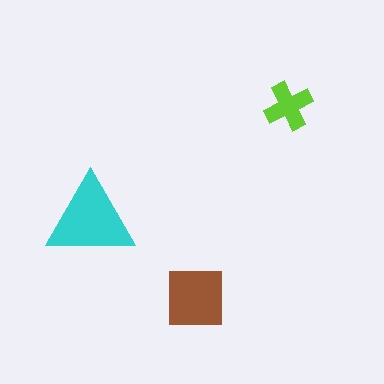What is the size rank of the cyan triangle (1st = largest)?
1st.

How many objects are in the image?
There are 3 objects in the image.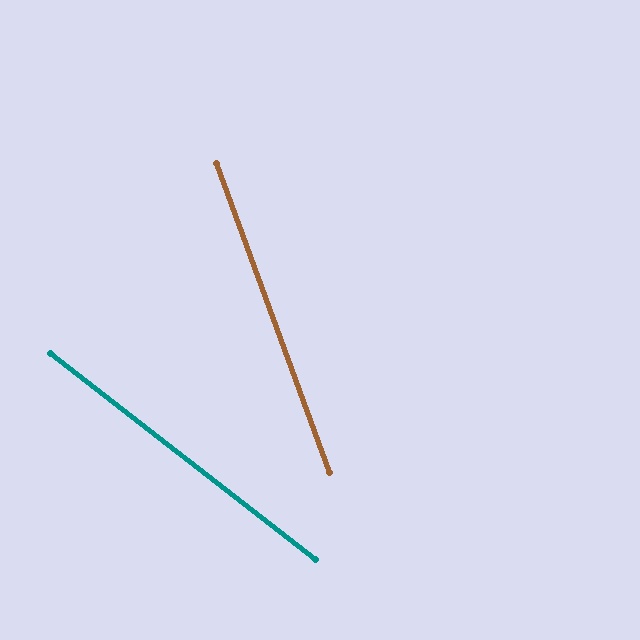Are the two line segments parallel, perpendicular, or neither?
Neither parallel nor perpendicular — they differ by about 32°.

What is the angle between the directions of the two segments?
Approximately 32 degrees.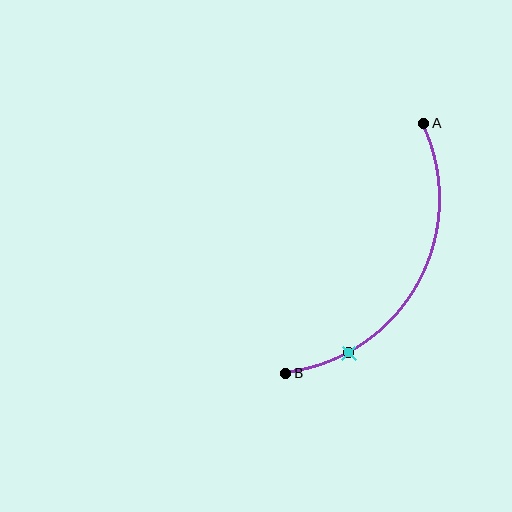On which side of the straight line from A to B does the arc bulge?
The arc bulges to the right of the straight line connecting A and B.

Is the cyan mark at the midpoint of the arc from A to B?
No. The cyan mark lies on the arc but is closer to endpoint B. The arc midpoint would be at the point on the curve equidistant along the arc from both A and B.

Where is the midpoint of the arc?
The arc midpoint is the point on the curve farthest from the straight line joining A and B. It sits to the right of that line.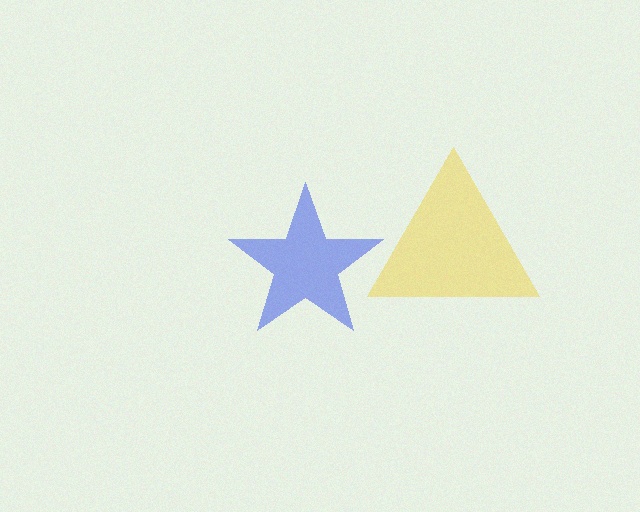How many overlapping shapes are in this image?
There are 2 overlapping shapes in the image.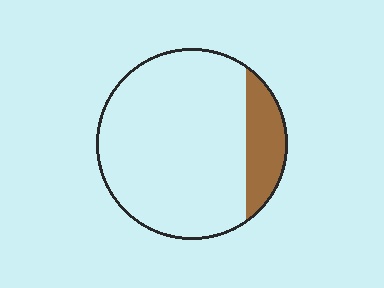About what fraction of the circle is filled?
About one sixth (1/6).